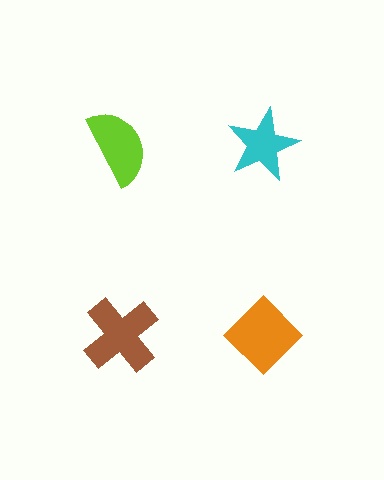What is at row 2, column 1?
A brown cross.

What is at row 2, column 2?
An orange diamond.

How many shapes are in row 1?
2 shapes.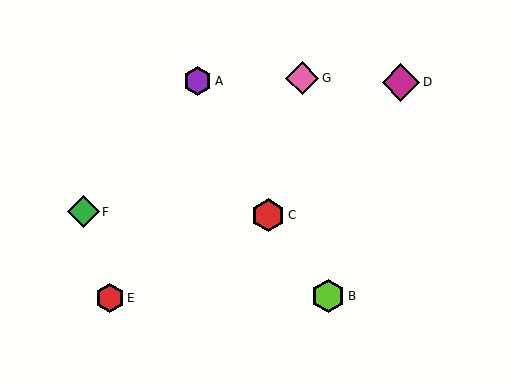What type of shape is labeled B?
Shape B is a lime hexagon.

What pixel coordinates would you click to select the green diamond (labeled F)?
Click at (84, 212) to select the green diamond F.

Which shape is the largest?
The magenta diamond (labeled D) is the largest.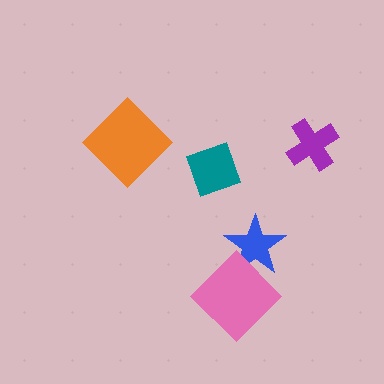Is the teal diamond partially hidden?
No, no other shape covers it.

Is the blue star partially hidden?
Yes, it is partially covered by another shape.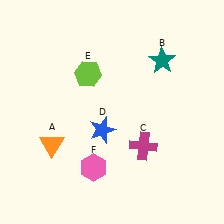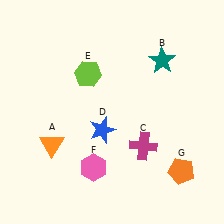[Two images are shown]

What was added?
An orange pentagon (G) was added in Image 2.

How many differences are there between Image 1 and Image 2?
There is 1 difference between the two images.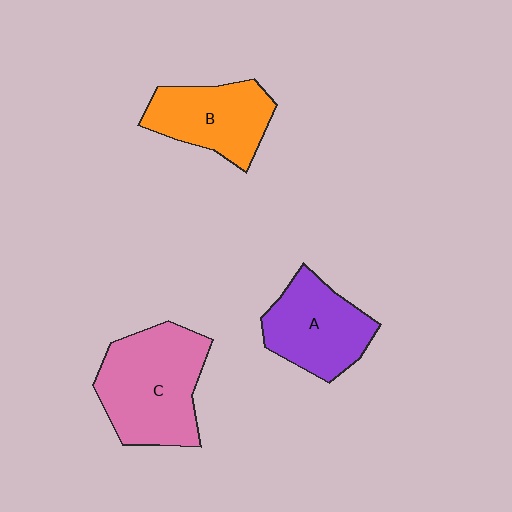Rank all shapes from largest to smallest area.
From largest to smallest: C (pink), A (purple), B (orange).